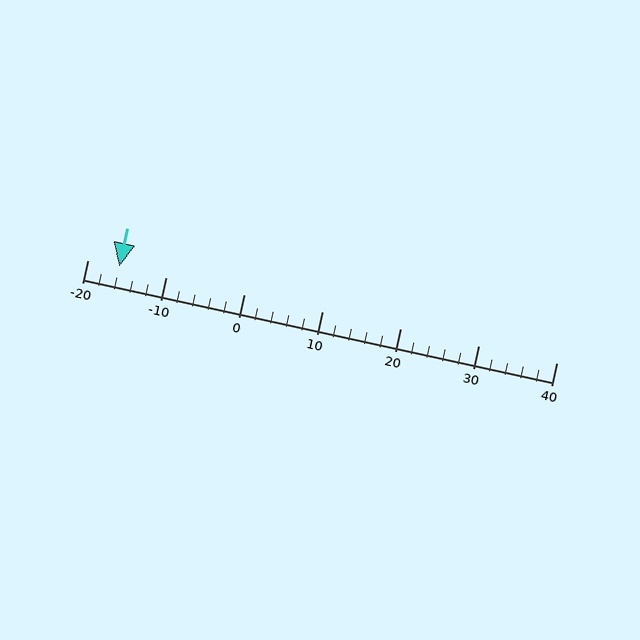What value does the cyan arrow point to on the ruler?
The cyan arrow points to approximately -16.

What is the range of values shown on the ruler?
The ruler shows values from -20 to 40.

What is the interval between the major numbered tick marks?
The major tick marks are spaced 10 units apart.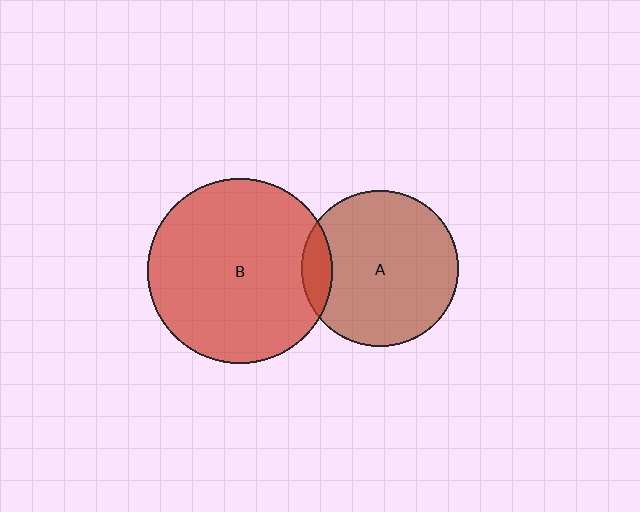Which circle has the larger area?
Circle B (red).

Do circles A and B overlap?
Yes.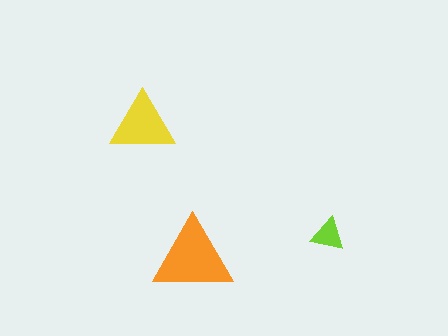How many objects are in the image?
There are 3 objects in the image.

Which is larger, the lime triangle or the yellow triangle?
The yellow one.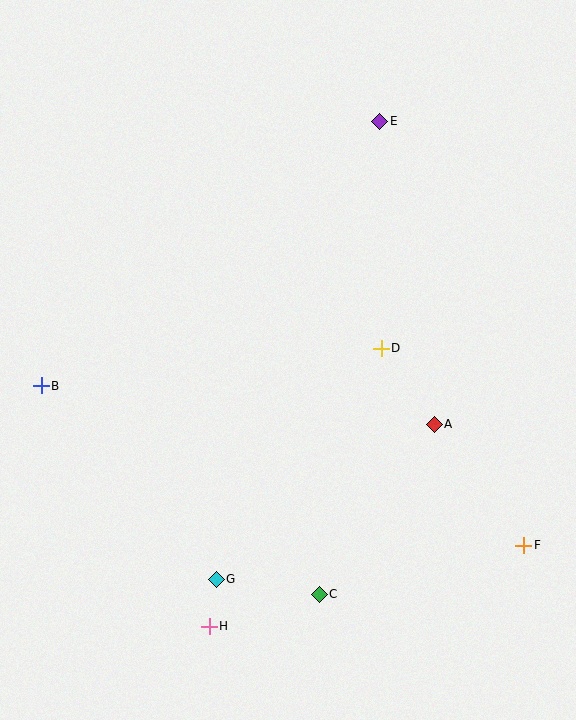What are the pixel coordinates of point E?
Point E is at (380, 121).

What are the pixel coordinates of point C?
Point C is at (319, 594).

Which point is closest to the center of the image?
Point D at (381, 348) is closest to the center.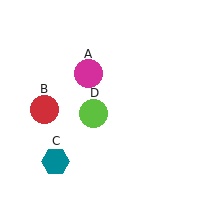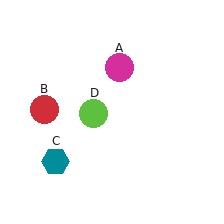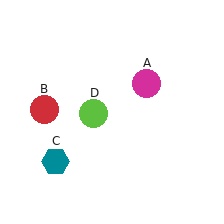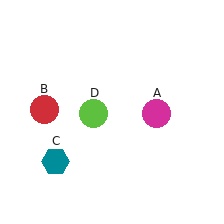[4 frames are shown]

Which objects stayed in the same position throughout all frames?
Red circle (object B) and teal hexagon (object C) and lime circle (object D) remained stationary.